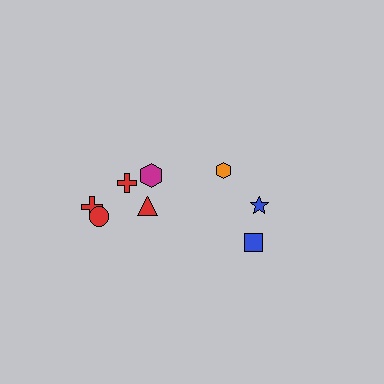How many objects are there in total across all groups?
There are 8 objects.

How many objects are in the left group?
There are 5 objects.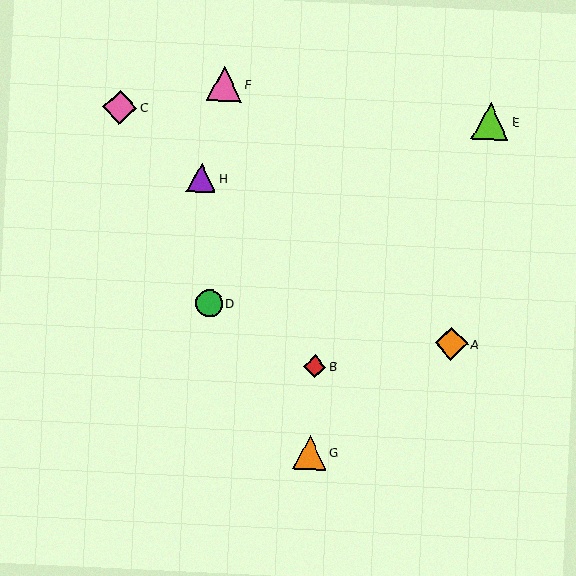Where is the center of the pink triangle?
The center of the pink triangle is at (224, 84).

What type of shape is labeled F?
Shape F is a pink triangle.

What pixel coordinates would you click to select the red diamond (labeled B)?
Click at (315, 366) to select the red diamond B.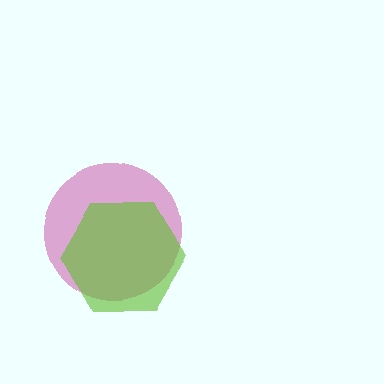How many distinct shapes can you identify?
There are 2 distinct shapes: a magenta circle, a lime hexagon.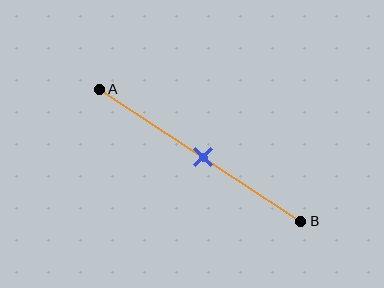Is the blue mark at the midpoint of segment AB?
Yes, the mark is approximately at the midpoint.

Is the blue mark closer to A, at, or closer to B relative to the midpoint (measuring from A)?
The blue mark is approximately at the midpoint of segment AB.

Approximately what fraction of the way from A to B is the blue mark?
The blue mark is approximately 50% of the way from A to B.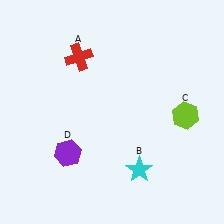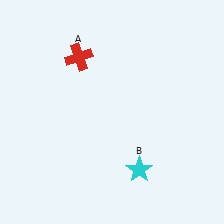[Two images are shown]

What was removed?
The lime hexagon (C), the purple hexagon (D) were removed in Image 2.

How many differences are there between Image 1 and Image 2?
There are 2 differences between the two images.